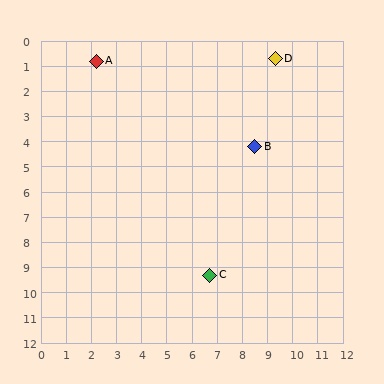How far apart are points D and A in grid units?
Points D and A are about 7.1 grid units apart.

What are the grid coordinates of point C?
Point C is at approximately (6.7, 9.3).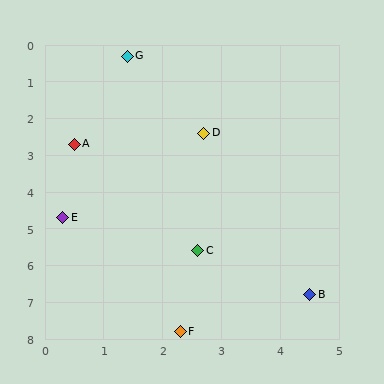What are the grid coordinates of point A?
Point A is at approximately (0.5, 2.7).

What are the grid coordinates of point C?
Point C is at approximately (2.6, 5.6).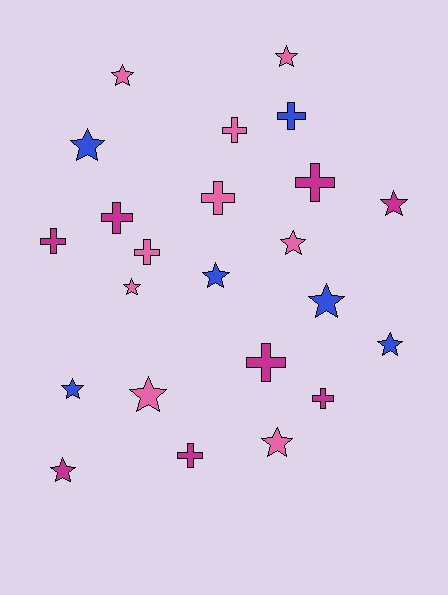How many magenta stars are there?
There are 2 magenta stars.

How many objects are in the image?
There are 23 objects.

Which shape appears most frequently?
Star, with 13 objects.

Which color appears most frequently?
Pink, with 9 objects.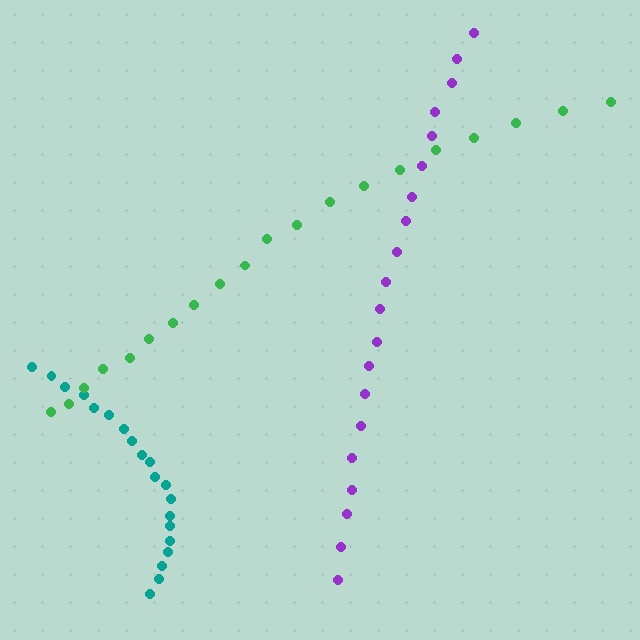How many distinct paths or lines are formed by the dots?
There are 3 distinct paths.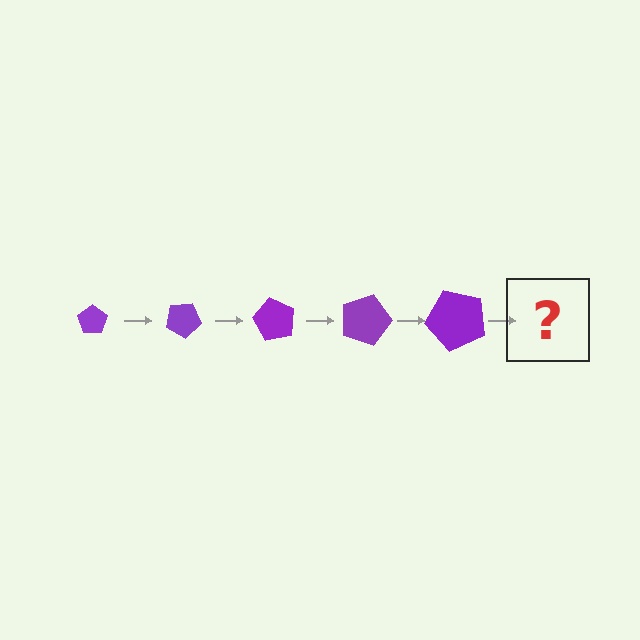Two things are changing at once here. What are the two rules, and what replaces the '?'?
The two rules are that the pentagon grows larger each step and it rotates 30 degrees each step. The '?' should be a pentagon, larger than the previous one and rotated 150 degrees from the start.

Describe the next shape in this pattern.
It should be a pentagon, larger than the previous one and rotated 150 degrees from the start.